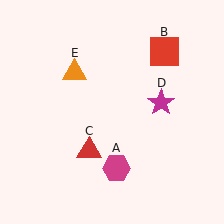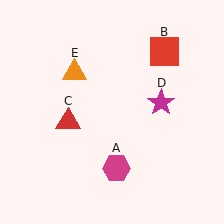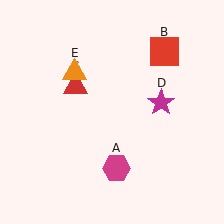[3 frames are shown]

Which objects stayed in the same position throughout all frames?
Magenta hexagon (object A) and red square (object B) and magenta star (object D) and orange triangle (object E) remained stationary.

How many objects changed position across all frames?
1 object changed position: red triangle (object C).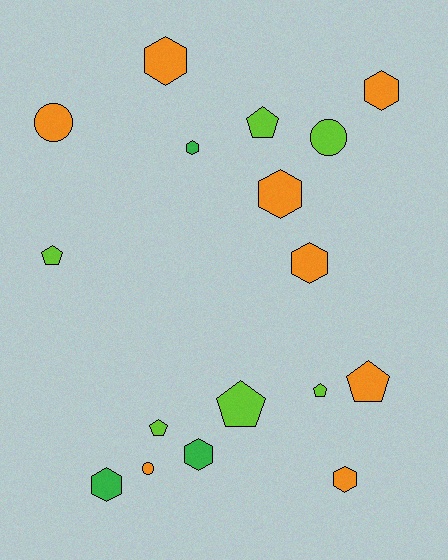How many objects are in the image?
There are 17 objects.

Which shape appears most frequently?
Hexagon, with 8 objects.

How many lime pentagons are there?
There are 5 lime pentagons.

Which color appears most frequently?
Orange, with 8 objects.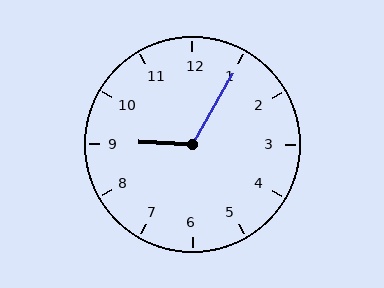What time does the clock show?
9:05.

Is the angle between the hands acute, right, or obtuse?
It is obtuse.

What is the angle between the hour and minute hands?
Approximately 118 degrees.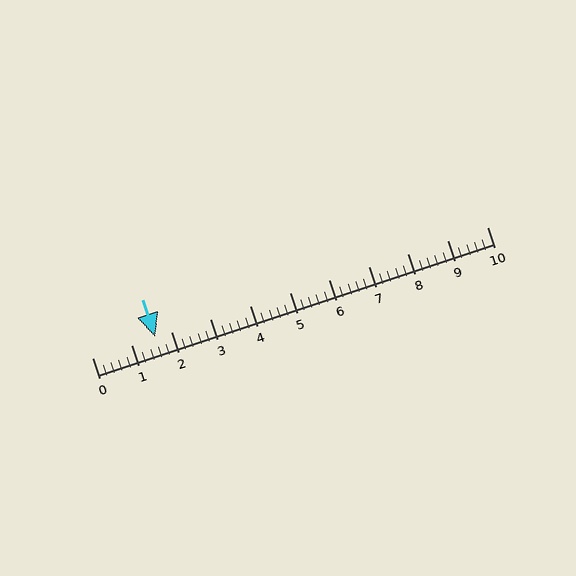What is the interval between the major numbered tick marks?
The major tick marks are spaced 1 units apart.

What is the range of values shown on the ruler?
The ruler shows values from 0 to 10.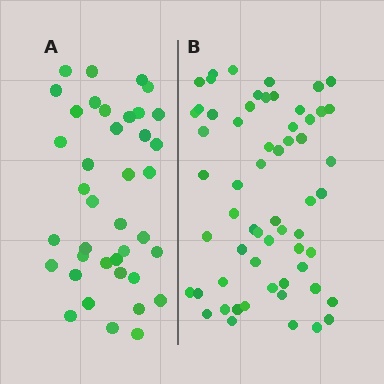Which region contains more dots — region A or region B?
Region B (the right region) has more dots.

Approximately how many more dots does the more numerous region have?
Region B has approximately 20 more dots than region A.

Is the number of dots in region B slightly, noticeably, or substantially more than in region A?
Region B has substantially more. The ratio is roughly 1.5 to 1.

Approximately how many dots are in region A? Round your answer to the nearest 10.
About 40 dots. (The exact count is 39, which rounds to 40.)